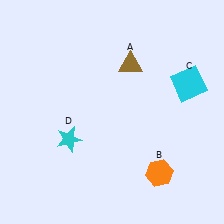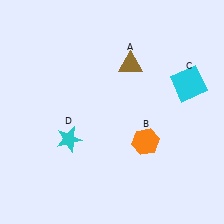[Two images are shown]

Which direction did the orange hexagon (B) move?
The orange hexagon (B) moved up.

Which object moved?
The orange hexagon (B) moved up.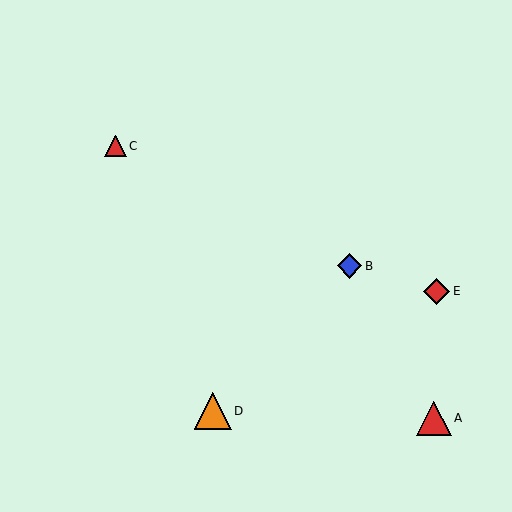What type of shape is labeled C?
Shape C is a red triangle.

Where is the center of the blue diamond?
The center of the blue diamond is at (350, 266).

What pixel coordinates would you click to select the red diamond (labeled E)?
Click at (437, 291) to select the red diamond E.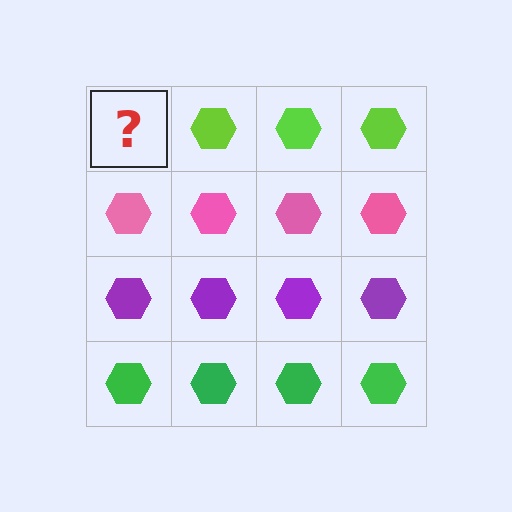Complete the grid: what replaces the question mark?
The question mark should be replaced with a lime hexagon.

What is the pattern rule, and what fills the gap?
The rule is that each row has a consistent color. The gap should be filled with a lime hexagon.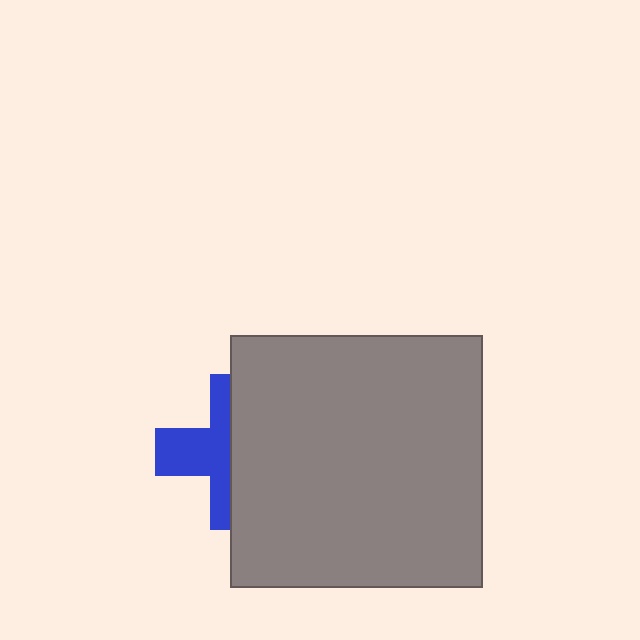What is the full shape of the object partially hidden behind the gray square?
The partially hidden object is a blue cross.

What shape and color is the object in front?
The object in front is a gray square.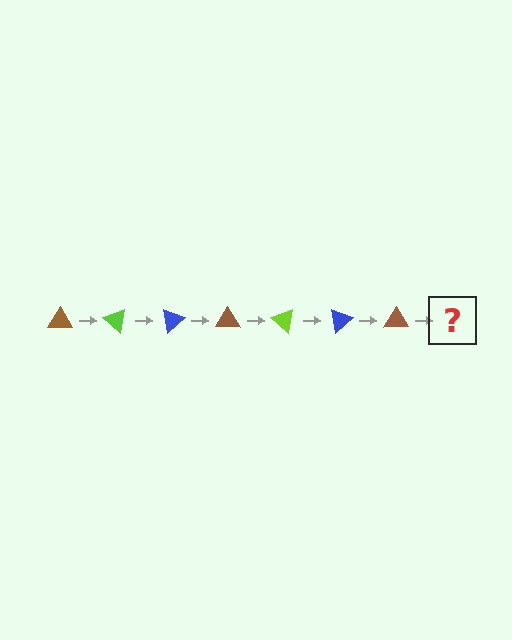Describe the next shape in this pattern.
It should be a lime triangle, rotated 280 degrees from the start.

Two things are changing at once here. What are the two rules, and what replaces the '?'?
The two rules are that it rotates 40 degrees each step and the color cycles through brown, lime, and blue. The '?' should be a lime triangle, rotated 280 degrees from the start.